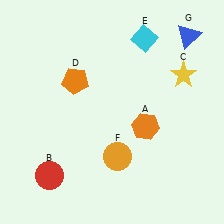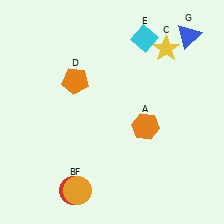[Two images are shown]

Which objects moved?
The objects that moved are: the red circle (B), the yellow star (C), the orange circle (F).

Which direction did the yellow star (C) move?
The yellow star (C) moved up.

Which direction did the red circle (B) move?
The red circle (B) moved right.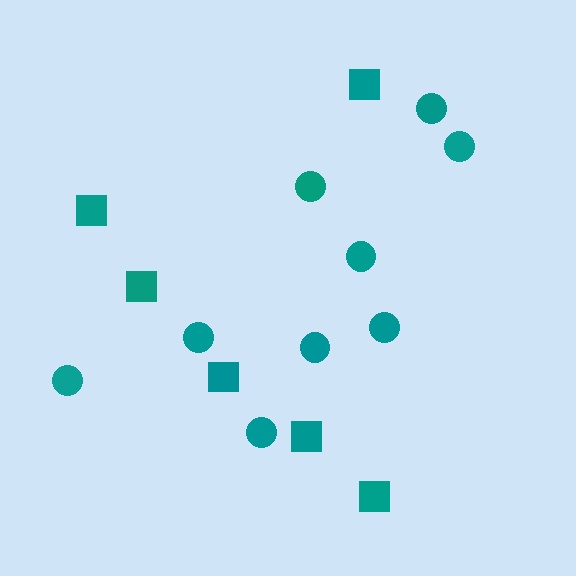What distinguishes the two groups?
There are 2 groups: one group of circles (9) and one group of squares (6).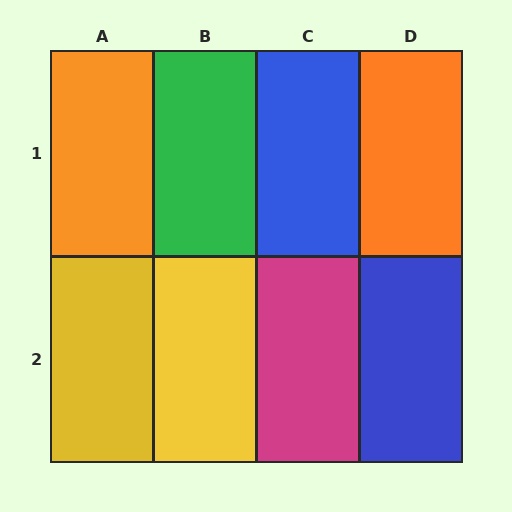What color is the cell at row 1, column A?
Orange.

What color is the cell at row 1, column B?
Green.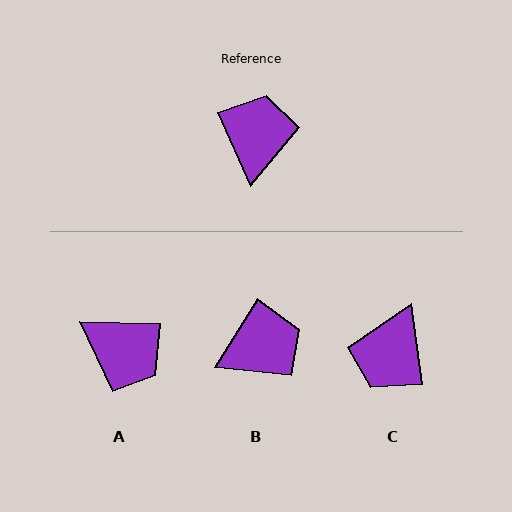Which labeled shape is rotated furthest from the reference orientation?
C, about 164 degrees away.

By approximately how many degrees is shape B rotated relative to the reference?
Approximately 56 degrees clockwise.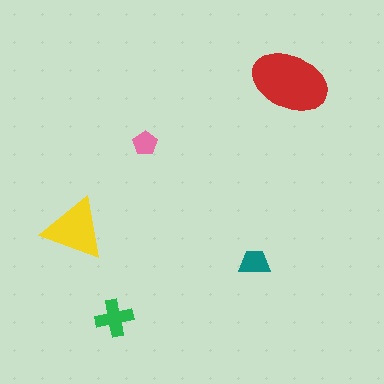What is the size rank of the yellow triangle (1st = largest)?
2nd.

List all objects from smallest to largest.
The pink pentagon, the teal trapezoid, the green cross, the yellow triangle, the red ellipse.